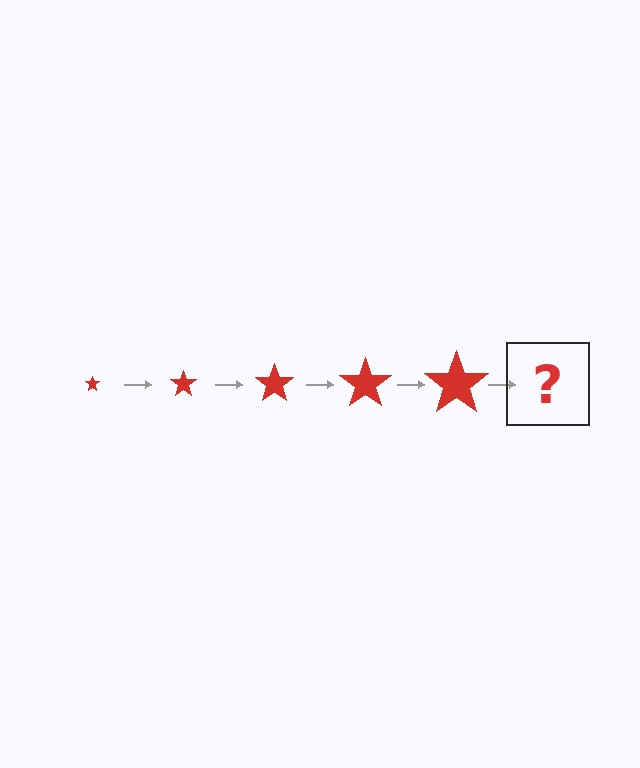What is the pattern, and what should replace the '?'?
The pattern is that the star gets progressively larger each step. The '?' should be a red star, larger than the previous one.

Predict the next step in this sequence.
The next step is a red star, larger than the previous one.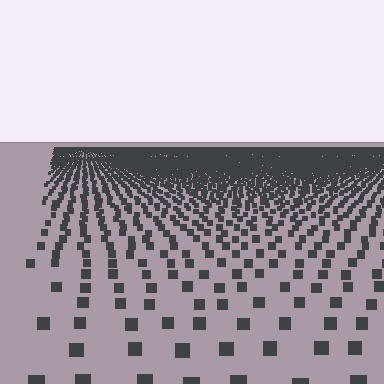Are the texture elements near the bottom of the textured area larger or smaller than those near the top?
Larger. Near the bottom, elements are closer to the viewer and appear at a bigger on-screen size.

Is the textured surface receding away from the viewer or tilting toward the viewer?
The surface is receding away from the viewer. Texture elements get smaller and denser toward the top.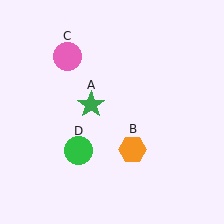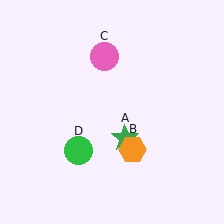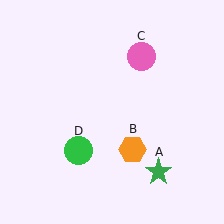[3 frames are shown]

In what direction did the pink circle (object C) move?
The pink circle (object C) moved right.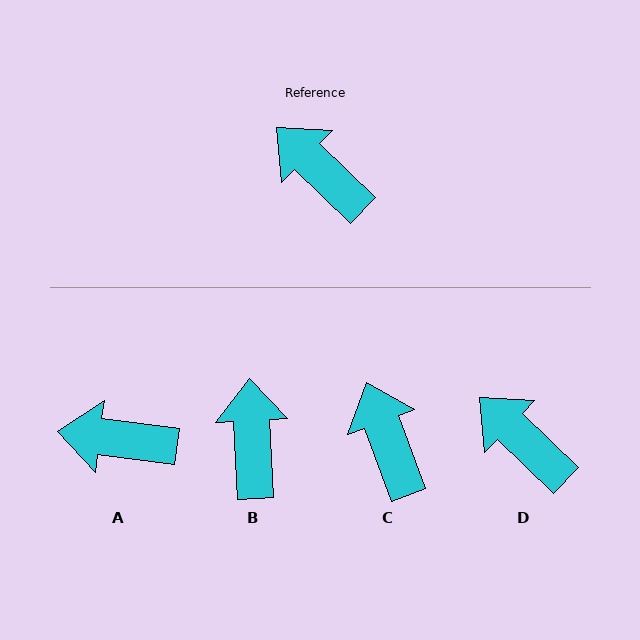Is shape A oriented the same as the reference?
No, it is off by about 37 degrees.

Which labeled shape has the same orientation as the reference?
D.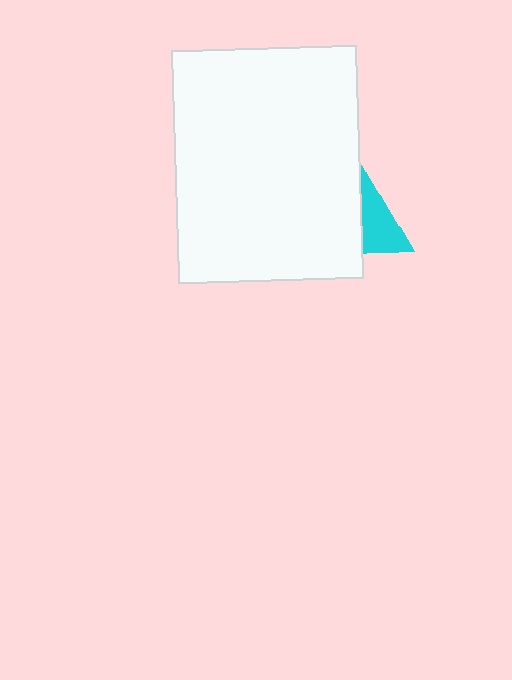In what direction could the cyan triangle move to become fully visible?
The cyan triangle could move right. That would shift it out from behind the white rectangle entirely.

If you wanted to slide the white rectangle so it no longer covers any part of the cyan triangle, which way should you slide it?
Slide it left — that is the most direct way to separate the two shapes.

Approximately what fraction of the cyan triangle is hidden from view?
Roughly 59% of the cyan triangle is hidden behind the white rectangle.